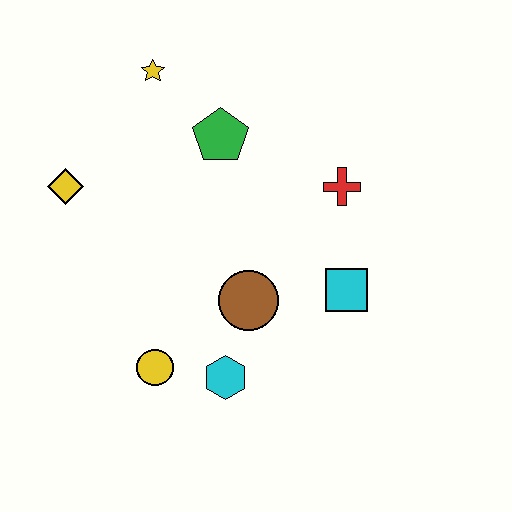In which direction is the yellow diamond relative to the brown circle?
The yellow diamond is to the left of the brown circle.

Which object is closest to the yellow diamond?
The yellow star is closest to the yellow diamond.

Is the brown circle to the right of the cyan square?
No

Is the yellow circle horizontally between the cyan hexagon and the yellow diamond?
Yes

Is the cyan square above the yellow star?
No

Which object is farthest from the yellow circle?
The yellow star is farthest from the yellow circle.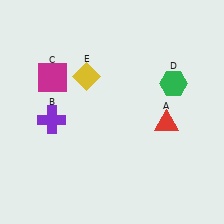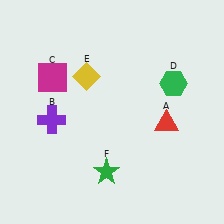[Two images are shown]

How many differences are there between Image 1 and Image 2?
There is 1 difference between the two images.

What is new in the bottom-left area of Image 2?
A green star (F) was added in the bottom-left area of Image 2.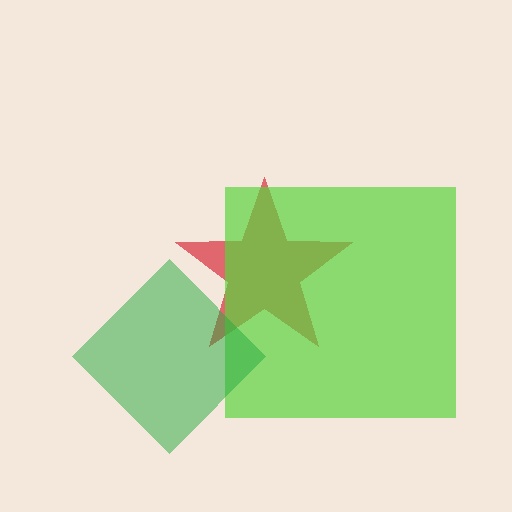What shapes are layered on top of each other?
The layered shapes are: a red star, a lime square, a green diamond.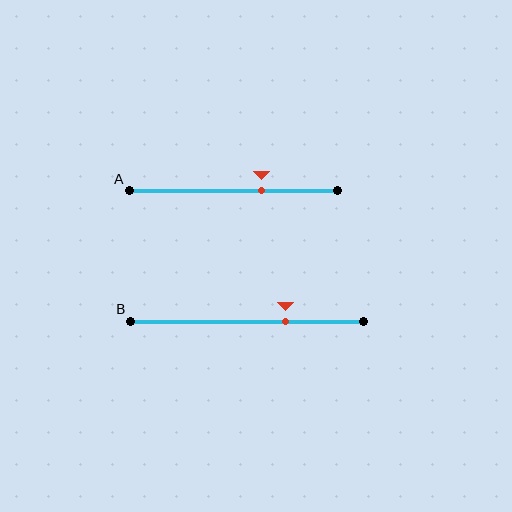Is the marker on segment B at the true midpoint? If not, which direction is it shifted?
No, the marker on segment B is shifted to the right by about 16% of the segment length.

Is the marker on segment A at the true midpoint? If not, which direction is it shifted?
No, the marker on segment A is shifted to the right by about 13% of the segment length.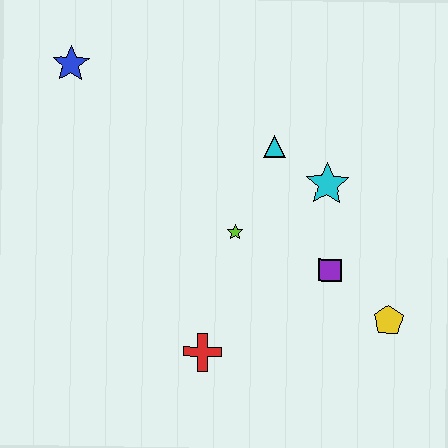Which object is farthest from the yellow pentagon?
The blue star is farthest from the yellow pentagon.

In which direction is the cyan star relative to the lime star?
The cyan star is to the right of the lime star.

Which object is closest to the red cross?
The lime star is closest to the red cross.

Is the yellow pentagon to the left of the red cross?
No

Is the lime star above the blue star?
No